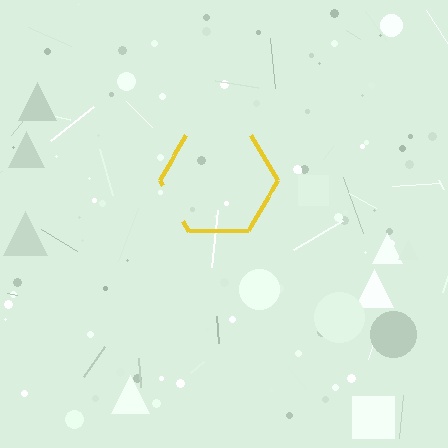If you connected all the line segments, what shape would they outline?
They would outline a hexagon.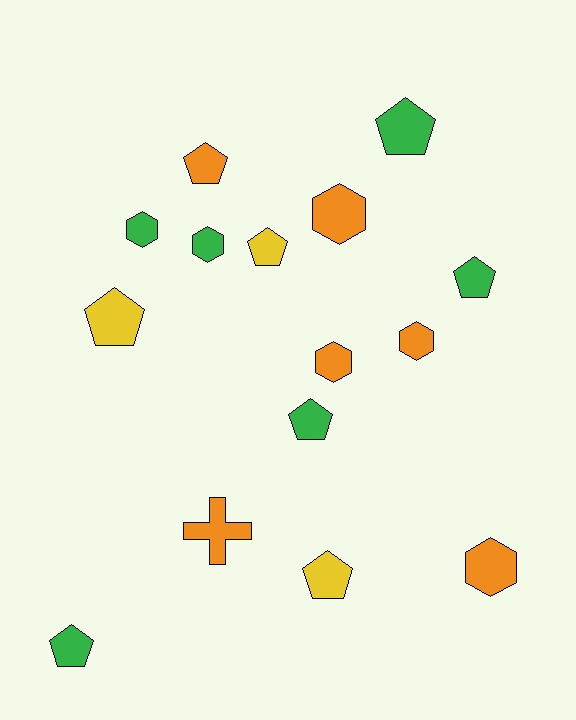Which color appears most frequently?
Orange, with 6 objects.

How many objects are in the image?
There are 15 objects.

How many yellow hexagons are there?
There are no yellow hexagons.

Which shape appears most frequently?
Pentagon, with 8 objects.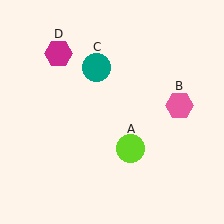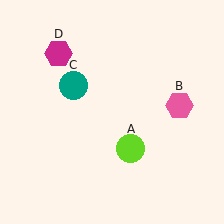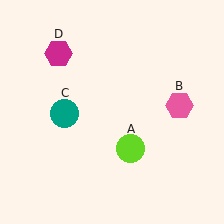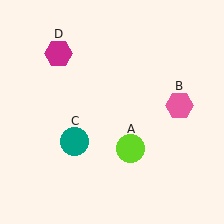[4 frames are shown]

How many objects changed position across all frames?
1 object changed position: teal circle (object C).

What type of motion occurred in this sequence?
The teal circle (object C) rotated counterclockwise around the center of the scene.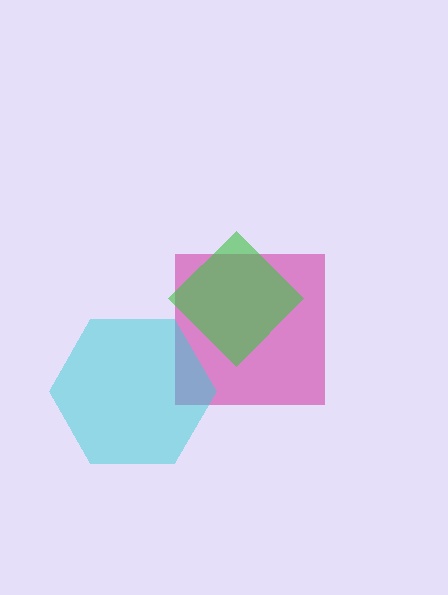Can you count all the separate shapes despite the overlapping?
Yes, there are 3 separate shapes.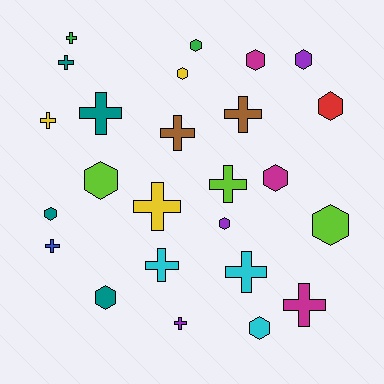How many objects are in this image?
There are 25 objects.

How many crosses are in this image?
There are 13 crosses.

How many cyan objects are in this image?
There are 3 cyan objects.